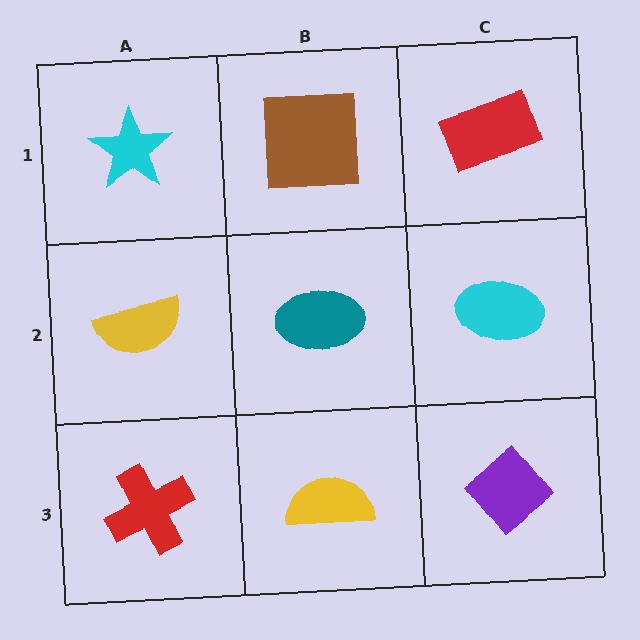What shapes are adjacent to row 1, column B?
A teal ellipse (row 2, column B), a cyan star (row 1, column A), a red rectangle (row 1, column C).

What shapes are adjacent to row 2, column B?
A brown square (row 1, column B), a yellow semicircle (row 3, column B), a yellow semicircle (row 2, column A), a cyan ellipse (row 2, column C).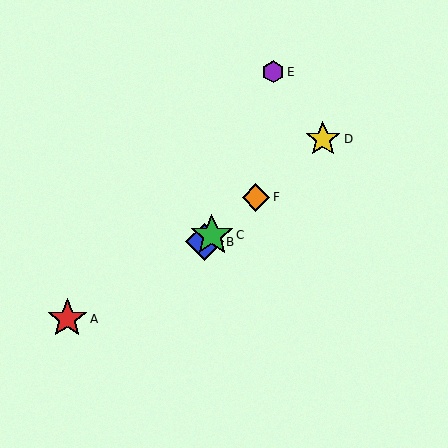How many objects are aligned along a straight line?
4 objects (B, C, D, F) are aligned along a straight line.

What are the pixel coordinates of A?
Object A is at (67, 319).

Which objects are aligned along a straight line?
Objects B, C, D, F are aligned along a straight line.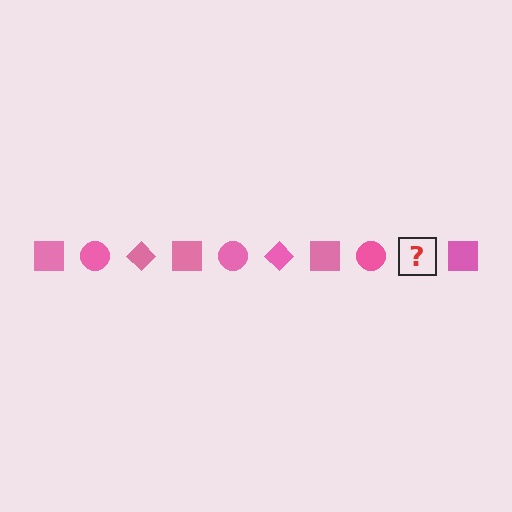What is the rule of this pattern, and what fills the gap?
The rule is that the pattern cycles through square, circle, diamond shapes in pink. The gap should be filled with a pink diamond.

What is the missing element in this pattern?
The missing element is a pink diamond.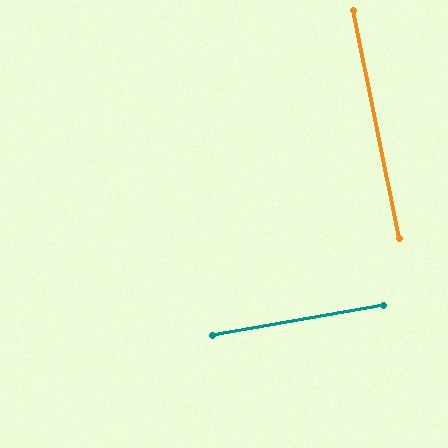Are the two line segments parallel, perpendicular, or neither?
Perpendicular — they meet at approximately 89°.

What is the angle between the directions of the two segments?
Approximately 89 degrees.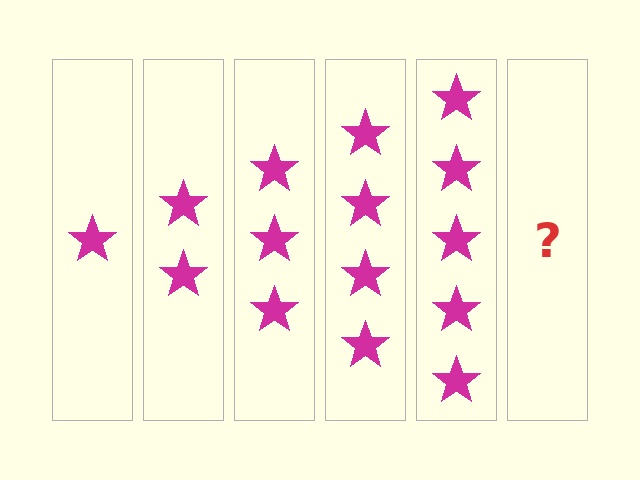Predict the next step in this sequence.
The next step is 6 stars.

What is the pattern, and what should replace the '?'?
The pattern is that each step adds one more star. The '?' should be 6 stars.